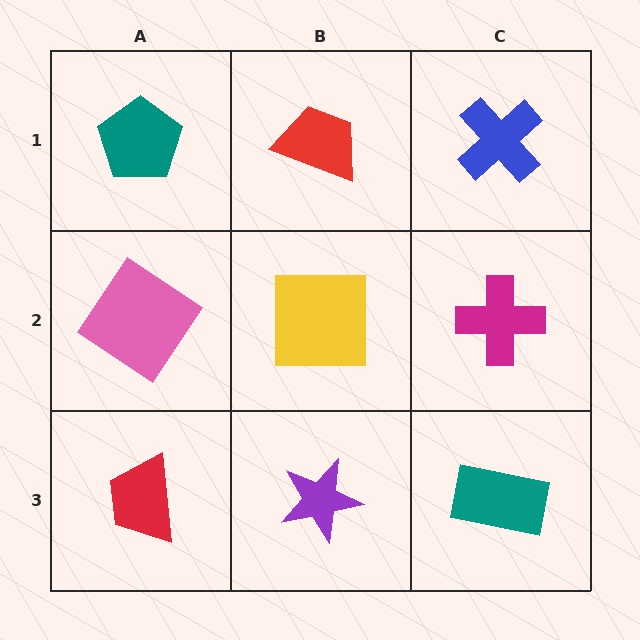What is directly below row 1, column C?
A magenta cross.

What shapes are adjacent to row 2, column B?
A red trapezoid (row 1, column B), a purple star (row 3, column B), a pink diamond (row 2, column A), a magenta cross (row 2, column C).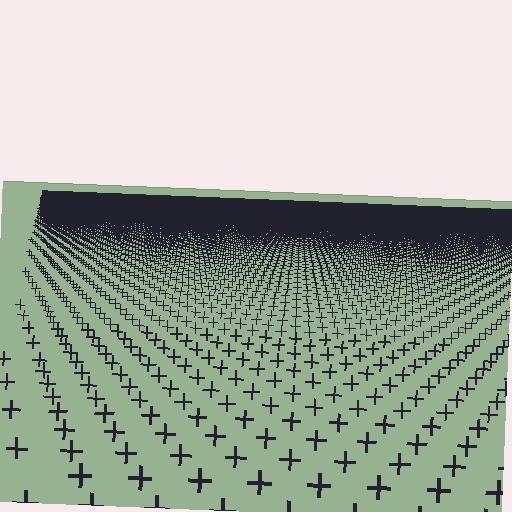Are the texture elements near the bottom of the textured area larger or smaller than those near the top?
Larger. Near the bottom, elements are closer to the viewer and appear at a bigger on-screen size.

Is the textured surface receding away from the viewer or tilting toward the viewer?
The surface is receding away from the viewer. Texture elements get smaller and denser toward the top.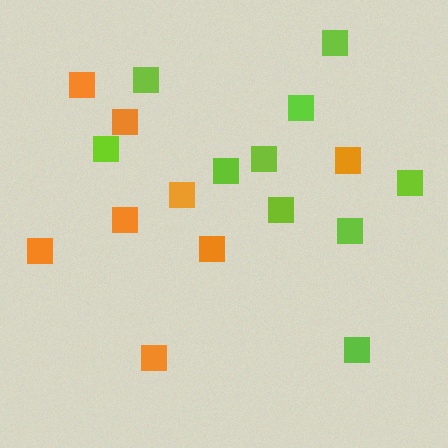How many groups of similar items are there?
There are 2 groups: one group of lime squares (10) and one group of orange squares (8).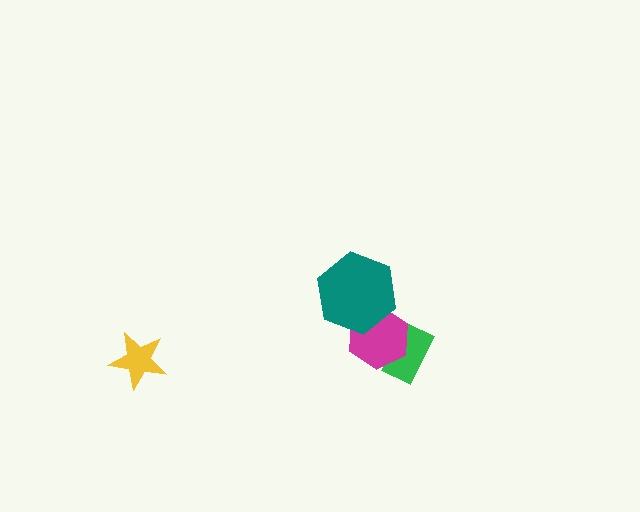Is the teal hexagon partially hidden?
No, no other shape covers it.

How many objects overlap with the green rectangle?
1 object overlaps with the green rectangle.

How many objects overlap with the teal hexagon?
1 object overlaps with the teal hexagon.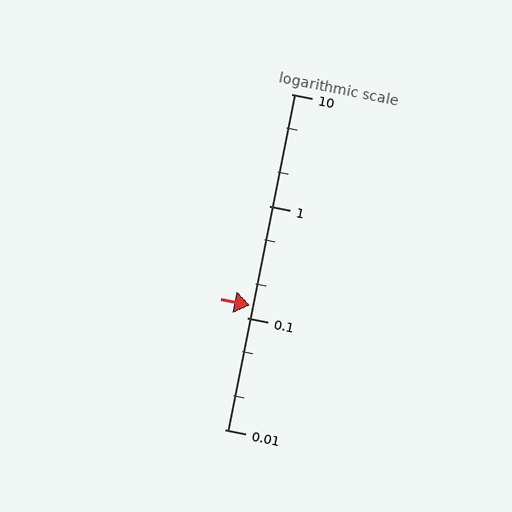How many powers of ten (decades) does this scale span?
The scale spans 3 decades, from 0.01 to 10.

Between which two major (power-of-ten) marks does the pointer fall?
The pointer is between 0.1 and 1.